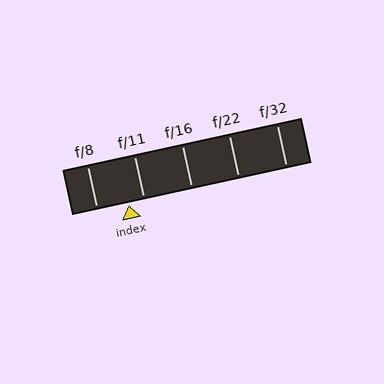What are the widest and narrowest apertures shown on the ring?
The widest aperture shown is f/8 and the narrowest is f/32.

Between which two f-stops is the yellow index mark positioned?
The index mark is between f/8 and f/11.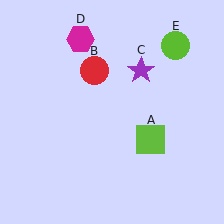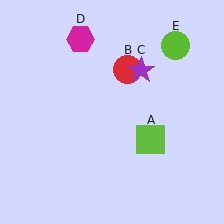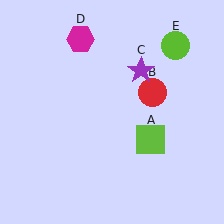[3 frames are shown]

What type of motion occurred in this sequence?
The red circle (object B) rotated clockwise around the center of the scene.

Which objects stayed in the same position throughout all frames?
Lime square (object A) and purple star (object C) and magenta hexagon (object D) and lime circle (object E) remained stationary.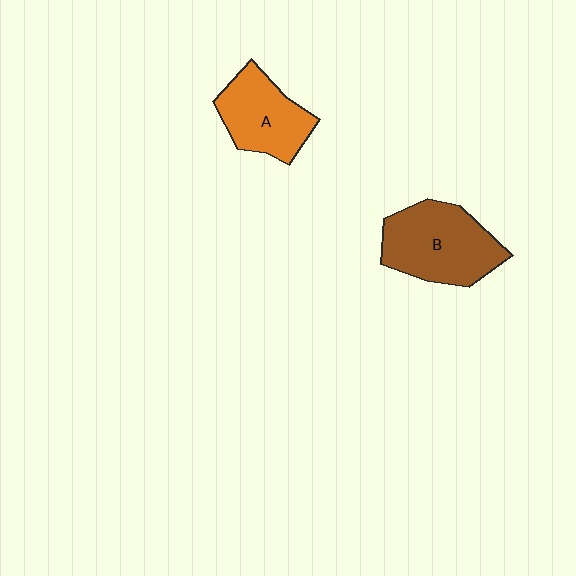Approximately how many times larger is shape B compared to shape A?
Approximately 1.3 times.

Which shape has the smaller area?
Shape A (orange).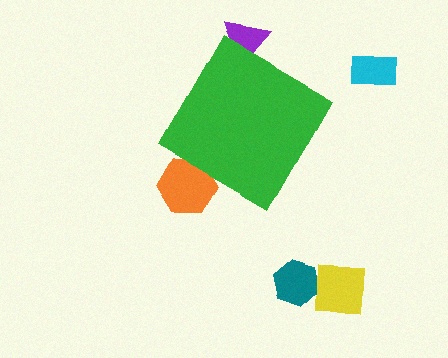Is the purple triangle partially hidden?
Yes, the purple triangle is partially hidden behind the green diamond.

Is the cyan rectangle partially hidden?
No, the cyan rectangle is fully visible.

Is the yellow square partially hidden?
No, the yellow square is fully visible.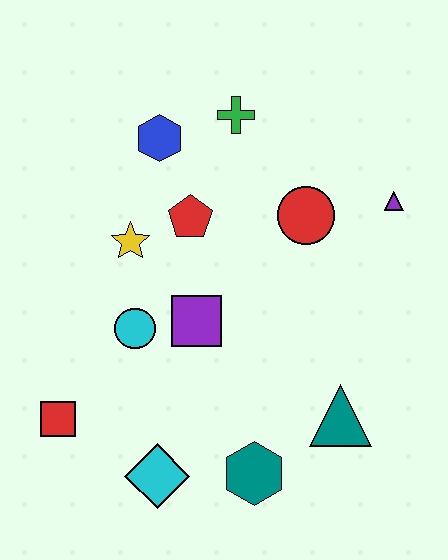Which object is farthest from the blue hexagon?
The teal hexagon is farthest from the blue hexagon.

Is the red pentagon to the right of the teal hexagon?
No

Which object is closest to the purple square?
The cyan circle is closest to the purple square.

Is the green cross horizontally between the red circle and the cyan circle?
Yes